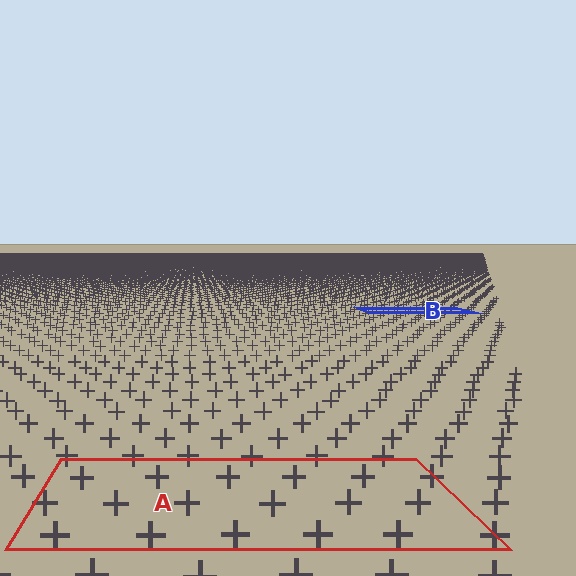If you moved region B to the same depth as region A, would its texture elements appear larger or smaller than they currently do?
They would appear larger. At a closer depth, the same texture elements are projected at a bigger on-screen size.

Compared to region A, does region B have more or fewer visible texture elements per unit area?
Region B has more texture elements per unit area — they are packed more densely because it is farther away.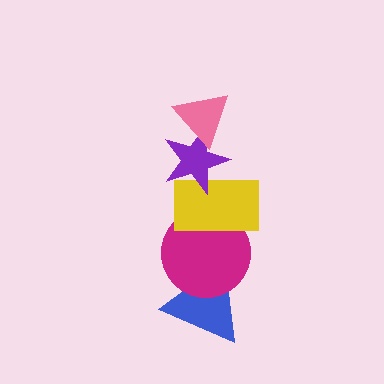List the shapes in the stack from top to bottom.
From top to bottom: the pink triangle, the purple star, the yellow rectangle, the magenta circle, the blue triangle.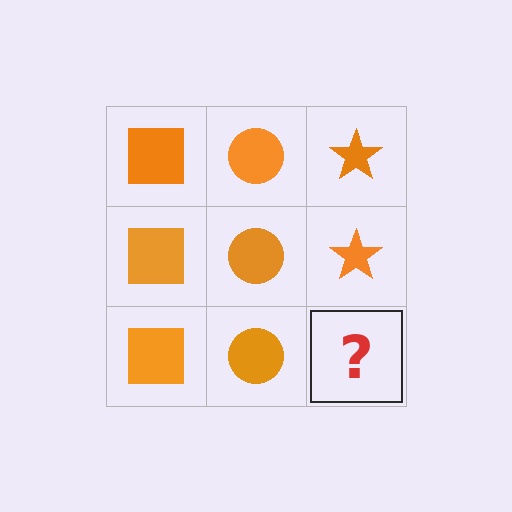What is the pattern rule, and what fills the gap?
The rule is that each column has a consistent shape. The gap should be filled with an orange star.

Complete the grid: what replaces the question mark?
The question mark should be replaced with an orange star.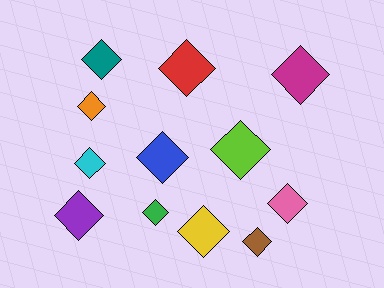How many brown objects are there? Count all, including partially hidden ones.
There is 1 brown object.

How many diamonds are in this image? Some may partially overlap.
There are 12 diamonds.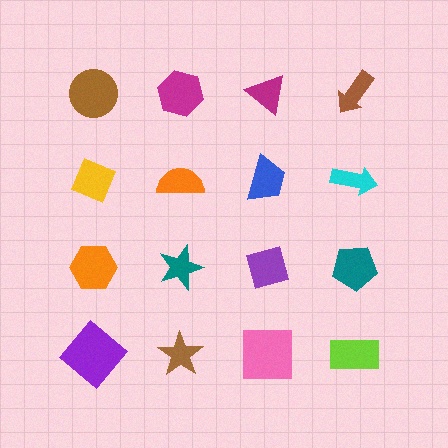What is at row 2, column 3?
A blue trapezoid.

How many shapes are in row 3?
4 shapes.